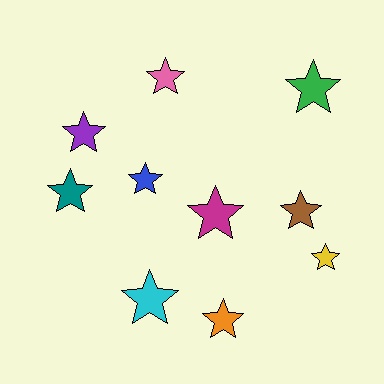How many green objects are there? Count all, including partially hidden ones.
There is 1 green object.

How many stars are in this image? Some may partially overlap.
There are 10 stars.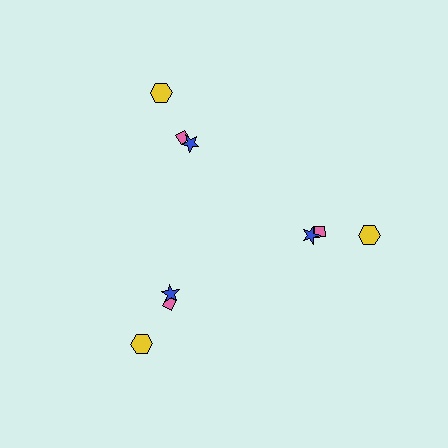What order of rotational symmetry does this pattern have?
This pattern has 3-fold rotational symmetry.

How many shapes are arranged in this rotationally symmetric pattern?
There are 9 shapes, arranged in 3 groups of 3.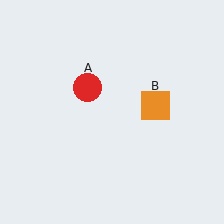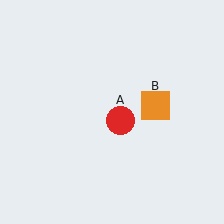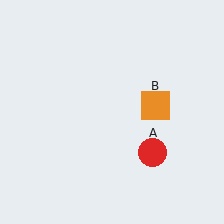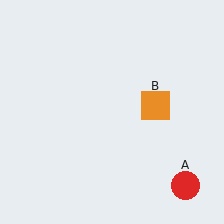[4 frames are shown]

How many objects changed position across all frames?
1 object changed position: red circle (object A).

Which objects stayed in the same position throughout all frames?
Orange square (object B) remained stationary.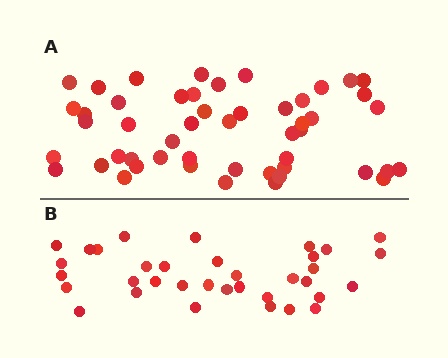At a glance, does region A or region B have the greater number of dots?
Region A (the top region) has more dots.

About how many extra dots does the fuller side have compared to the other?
Region A has approximately 15 more dots than region B.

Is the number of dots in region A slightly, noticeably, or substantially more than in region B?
Region A has noticeably more, but not dramatically so. The ratio is roughly 1.4 to 1.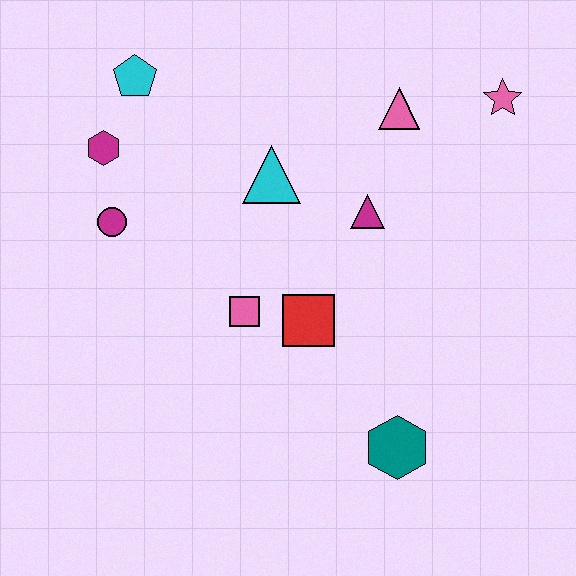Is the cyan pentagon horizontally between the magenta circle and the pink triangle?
Yes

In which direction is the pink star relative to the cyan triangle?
The pink star is to the right of the cyan triangle.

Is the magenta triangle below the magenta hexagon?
Yes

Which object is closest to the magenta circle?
The magenta hexagon is closest to the magenta circle.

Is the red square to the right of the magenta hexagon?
Yes